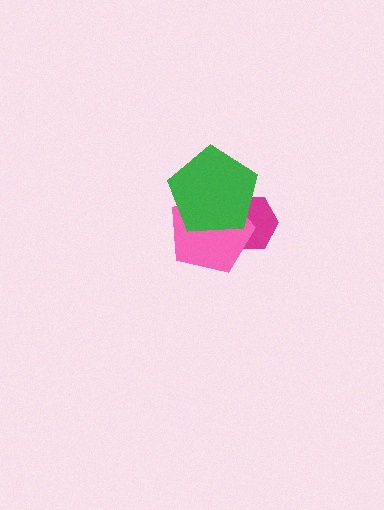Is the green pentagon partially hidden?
No, no other shape covers it.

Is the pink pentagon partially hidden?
Yes, it is partially covered by another shape.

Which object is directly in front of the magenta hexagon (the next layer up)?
The pink pentagon is directly in front of the magenta hexagon.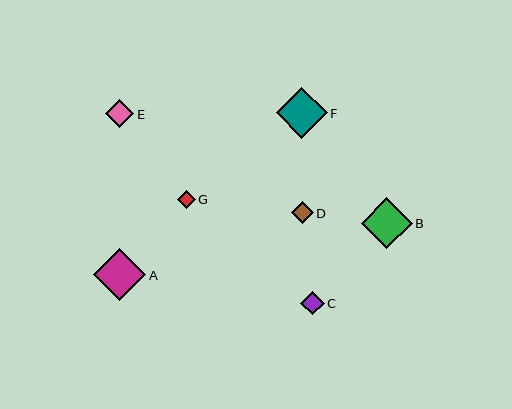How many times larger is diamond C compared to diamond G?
Diamond C is approximately 1.3 times the size of diamond G.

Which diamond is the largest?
Diamond A is the largest with a size of approximately 52 pixels.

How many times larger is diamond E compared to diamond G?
Diamond E is approximately 1.5 times the size of diamond G.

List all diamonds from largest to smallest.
From largest to smallest: A, B, F, E, C, D, G.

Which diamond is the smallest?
Diamond G is the smallest with a size of approximately 18 pixels.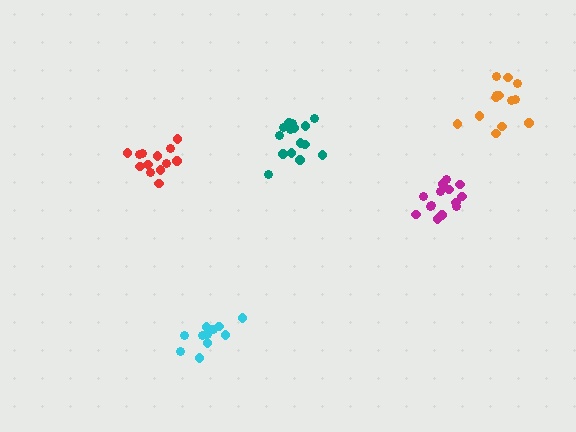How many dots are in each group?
Group 1: 12 dots, Group 2: 13 dots, Group 3: 13 dots, Group 4: 14 dots, Group 5: 15 dots (67 total).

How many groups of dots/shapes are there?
There are 5 groups.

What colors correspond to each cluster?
The clusters are colored: cyan, red, orange, magenta, teal.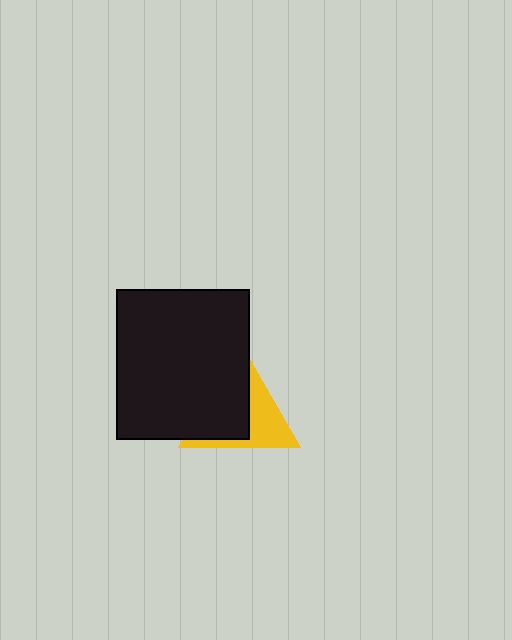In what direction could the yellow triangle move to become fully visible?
The yellow triangle could move right. That would shift it out from behind the black rectangle entirely.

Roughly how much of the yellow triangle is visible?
A small part of it is visible (roughly 43%).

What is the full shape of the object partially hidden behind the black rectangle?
The partially hidden object is a yellow triangle.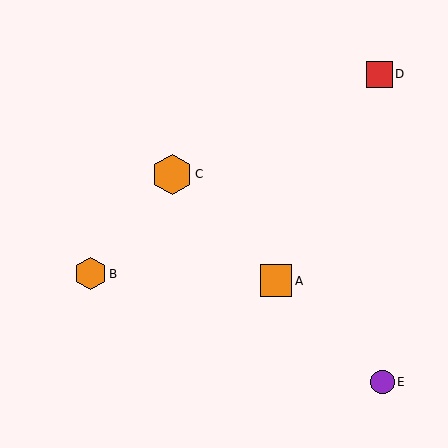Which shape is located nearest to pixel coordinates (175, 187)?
The orange hexagon (labeled C) at (172, 174) is nearest to that location.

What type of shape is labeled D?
Shape D is a red square.